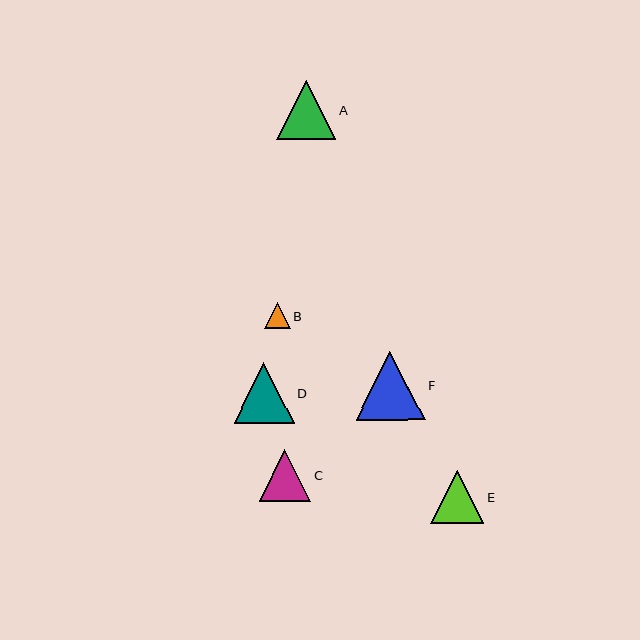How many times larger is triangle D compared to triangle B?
Triangle D is approximately 2.3 times the size of triangle B.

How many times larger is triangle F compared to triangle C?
Triangle F is approximately 1.3 times the size of triangle C.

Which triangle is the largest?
Triangle F is the largest with a size of approximately 69 pixels.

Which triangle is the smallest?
Triangle B is the smallest with a size of approximately 26 pixels.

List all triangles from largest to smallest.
From largest to smallest: F, D, A, E, C, B.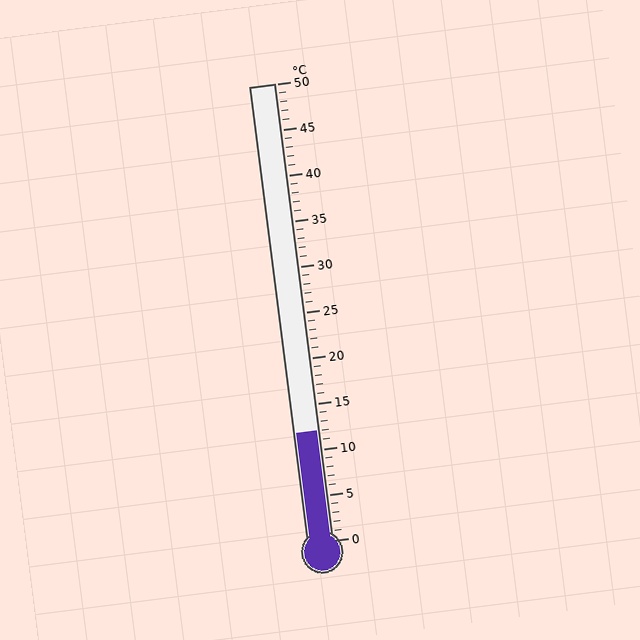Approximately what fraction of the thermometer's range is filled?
The thermometer is filled to approximately 25% of its range.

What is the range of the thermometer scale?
The thermometer scale ranges from 0°C to 50°C.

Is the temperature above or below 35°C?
The temperature is below 35°C.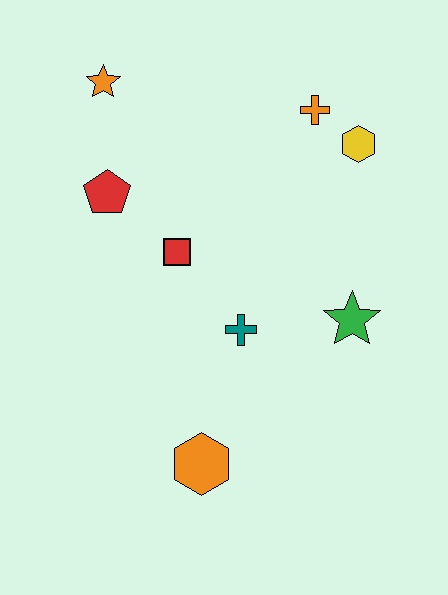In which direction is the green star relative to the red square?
The green star is to the right of the red square.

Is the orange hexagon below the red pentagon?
Yes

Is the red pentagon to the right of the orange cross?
No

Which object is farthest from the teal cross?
The orange star is farthest from the teal cross.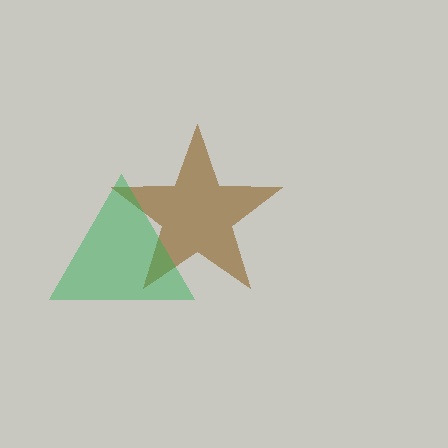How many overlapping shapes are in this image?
There are 2 overlapping shapes in the image.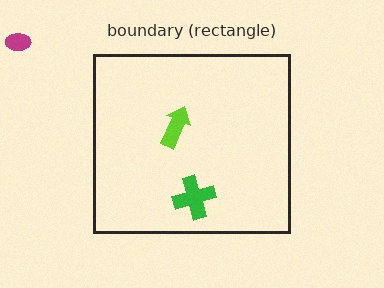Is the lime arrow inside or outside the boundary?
Inside.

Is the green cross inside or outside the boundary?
Inside.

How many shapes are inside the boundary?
2 inside, 1 outside.